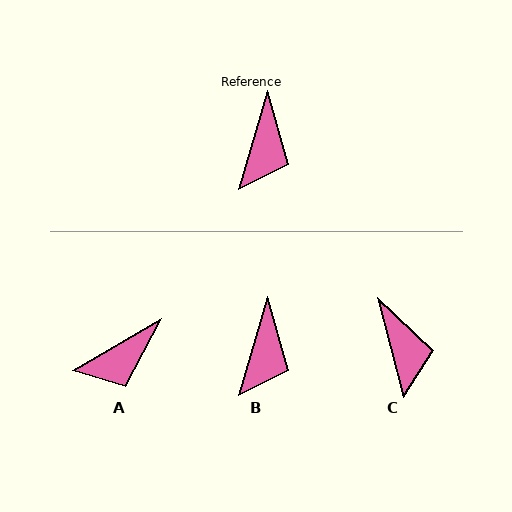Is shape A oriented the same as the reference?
No, it is off by about 44 degrees.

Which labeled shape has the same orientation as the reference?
B.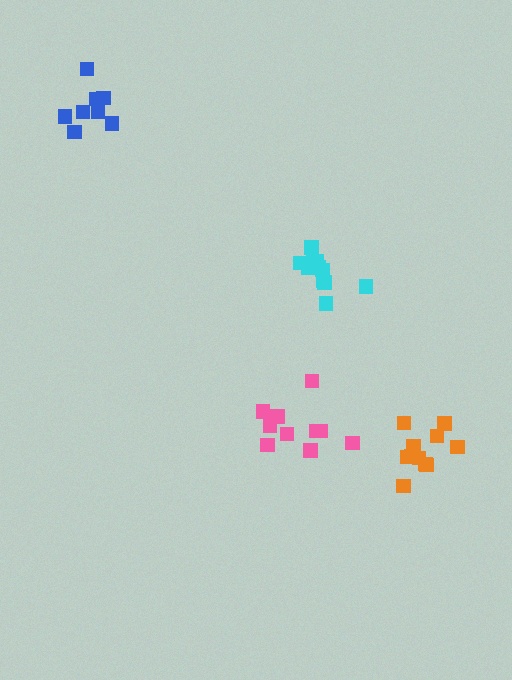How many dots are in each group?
Group 1: 10 dots, Group 2: 8 dots, Group 3: 11 dots, Group 4: 11 dots (40 total).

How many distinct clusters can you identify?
There are 4 distinct clusters.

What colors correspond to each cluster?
The clusters are colored: pink, blue, cyan, orange.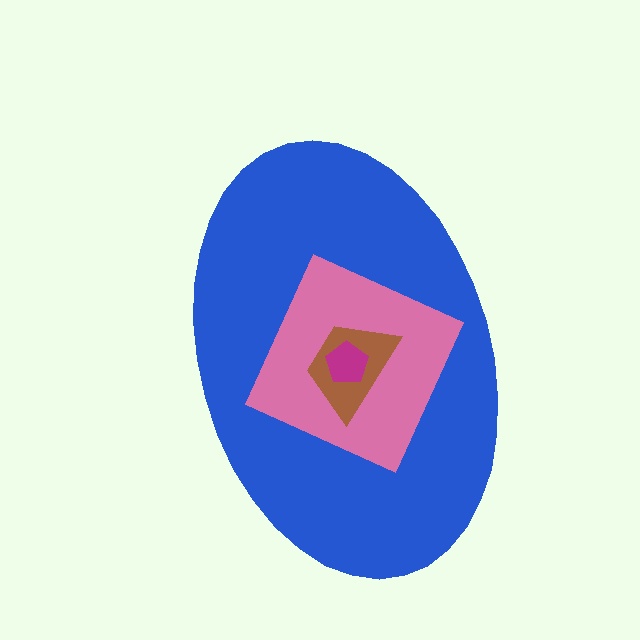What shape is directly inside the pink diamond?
The brown trapezoid.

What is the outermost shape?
The blue ellipse.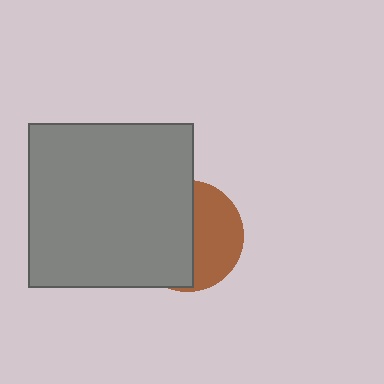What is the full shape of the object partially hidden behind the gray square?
The partially hidden object is a brown circle.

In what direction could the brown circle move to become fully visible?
The brown circle could move right. That would shift it out from behind the gray square entirely.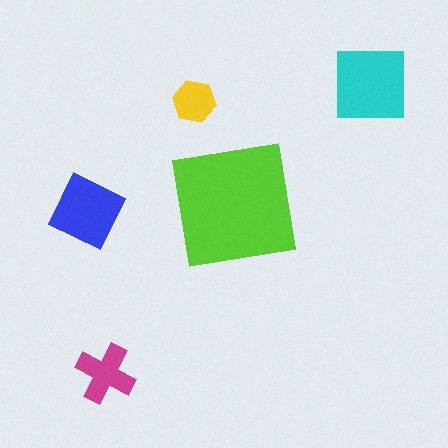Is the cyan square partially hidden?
No, the cyan square is fully visible.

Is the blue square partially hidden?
No, the blue square is fully visible.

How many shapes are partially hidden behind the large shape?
0 shapes are partially hidden.